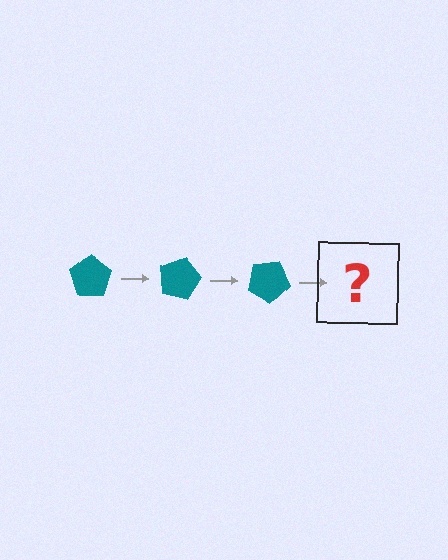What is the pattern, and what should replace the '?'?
The pattern is that the pentagon rotates 15 degrees each step. The '?' should be a teal pentagon rotated 45 degrees.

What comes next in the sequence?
The next element should be a teal pentagon rotated 45 degrees.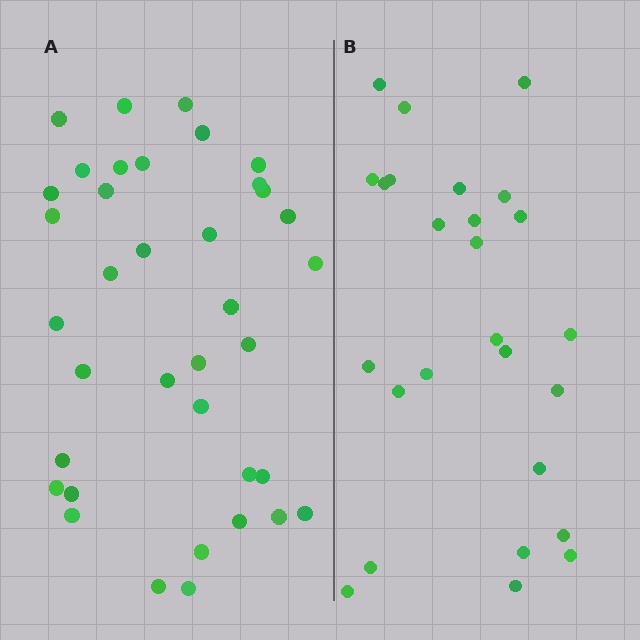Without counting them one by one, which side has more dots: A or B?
Region A (the left region) has more dots.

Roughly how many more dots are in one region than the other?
Region A has roughly 12 or so more dots than region B.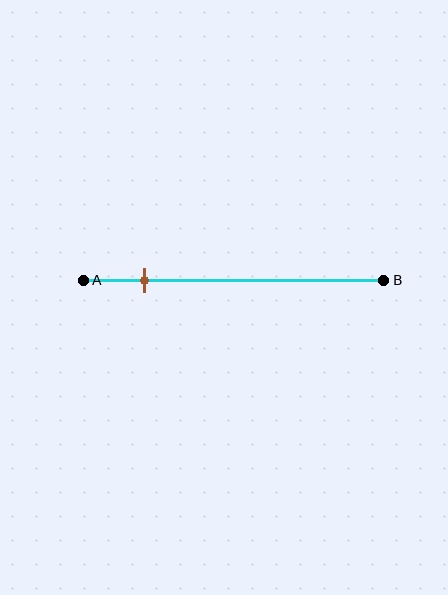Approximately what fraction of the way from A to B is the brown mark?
The brown mark is approximately 20% of the way from A to B.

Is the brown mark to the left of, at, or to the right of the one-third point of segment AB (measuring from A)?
The brown mark is to the left of the one-third point of segment AB.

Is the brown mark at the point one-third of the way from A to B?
No, the mark is at about 20% from A, not at the 33% one-third point.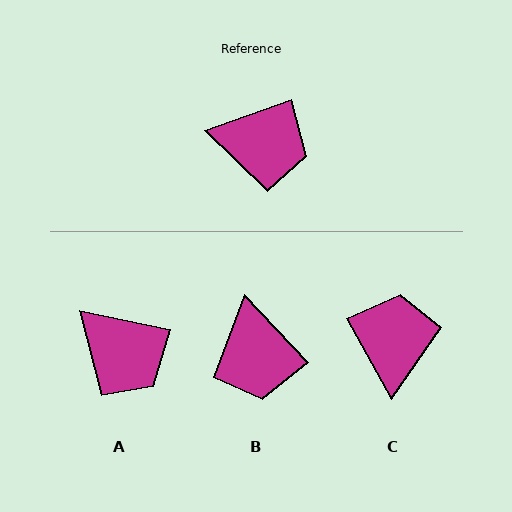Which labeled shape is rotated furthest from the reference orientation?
C, about 99 degrees away.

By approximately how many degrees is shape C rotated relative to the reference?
Approximately 99 degrees counter-clockwise.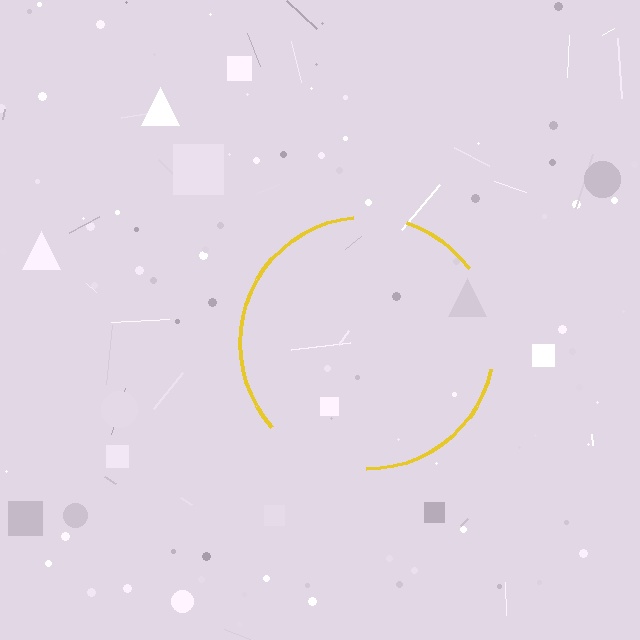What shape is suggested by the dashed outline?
The dashed outline suggests a circle.